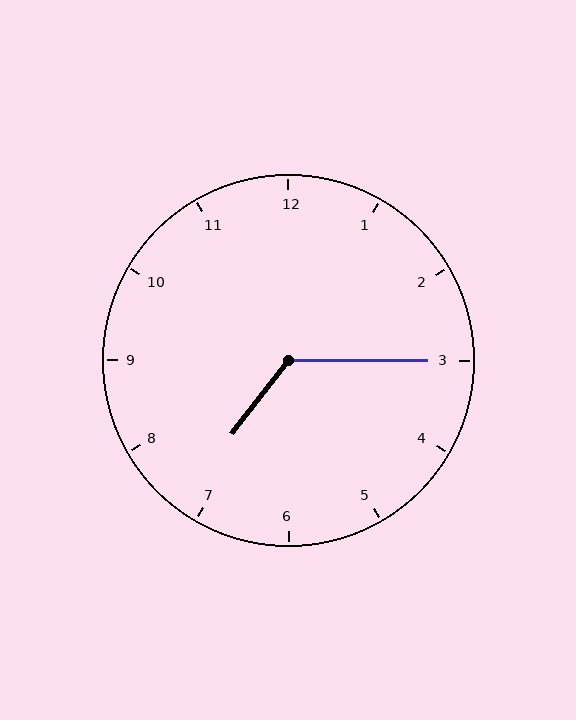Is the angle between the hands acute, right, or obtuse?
It is obtuse.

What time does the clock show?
7:15.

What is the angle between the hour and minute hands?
Approximately 128 degrees.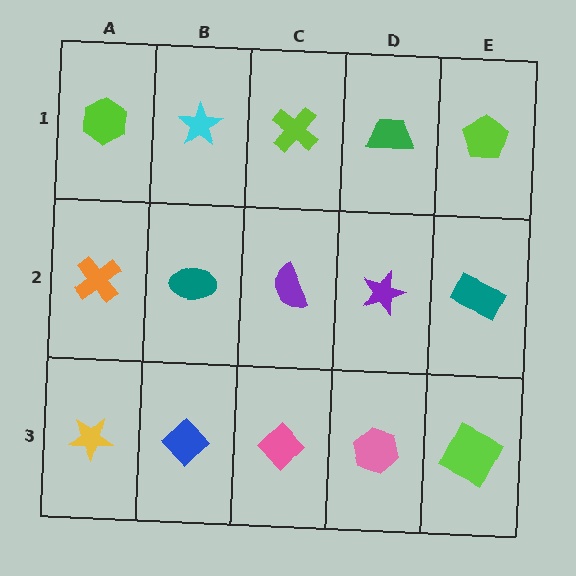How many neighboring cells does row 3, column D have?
3.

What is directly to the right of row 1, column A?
A cyan star.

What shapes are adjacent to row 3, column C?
A purple semicircle (row 2, column C), a blue diamond (row 3, column B), a pink hexagon (row 3, column D).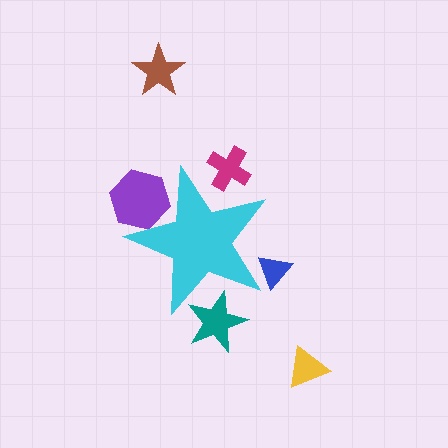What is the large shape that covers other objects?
A cyan star.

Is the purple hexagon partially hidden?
Yes, the purple hexagon is partially hidden behind the cyan star.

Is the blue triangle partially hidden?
Yes, the blue triangle is partially hidden behind the cyan star.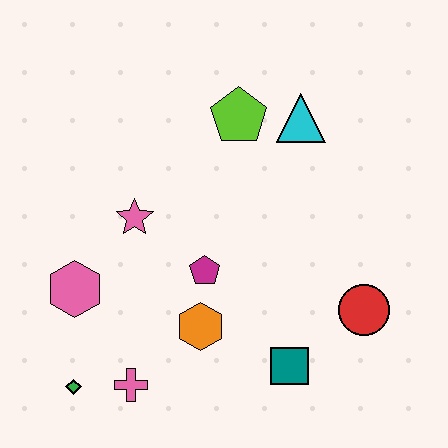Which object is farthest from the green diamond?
The cyan triangle is farthest from the green diamond.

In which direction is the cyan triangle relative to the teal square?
The cyan triangle is above the teal square.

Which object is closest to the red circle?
The teal square is closest to the red circle.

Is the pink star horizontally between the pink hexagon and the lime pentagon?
Yes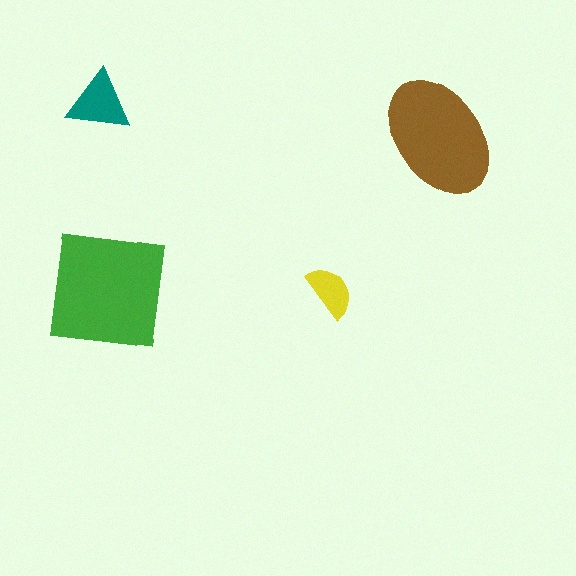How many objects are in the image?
There are 4 objects in the image.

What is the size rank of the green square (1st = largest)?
1st.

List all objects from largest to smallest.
The green square, the brown ellipse, the teal triangle, the yellow semicircle.